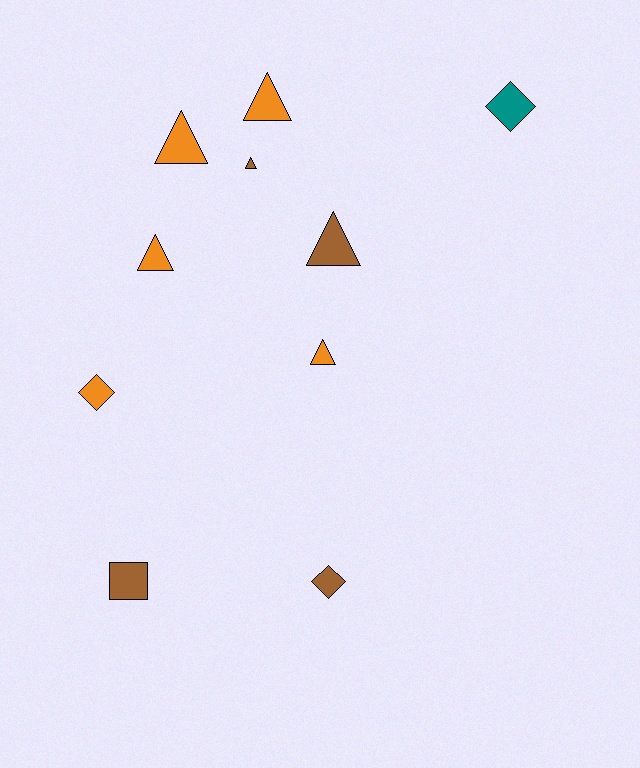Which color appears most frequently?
Orange, with 5 objects.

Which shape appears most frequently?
Triangle, with 6 objects.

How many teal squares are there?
There are no teal squares.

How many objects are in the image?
There are 10 objects.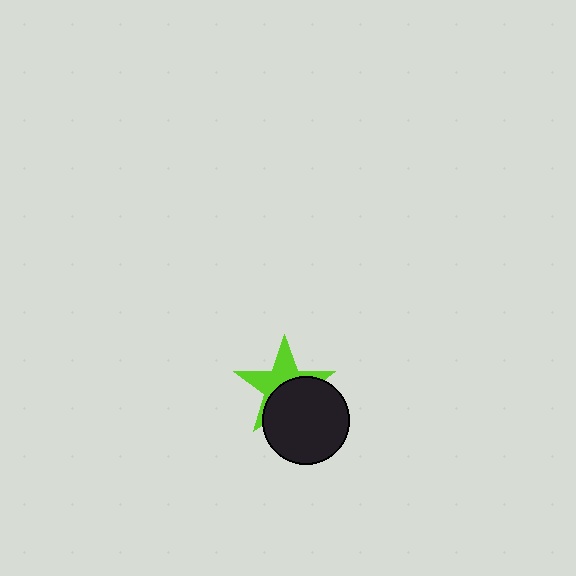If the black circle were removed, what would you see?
You would see the complete lime star.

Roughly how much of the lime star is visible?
About half of it is visible (roughly 49%).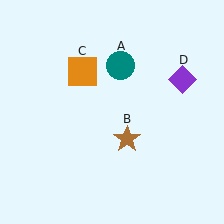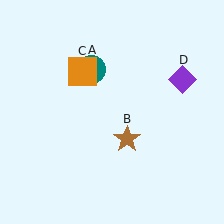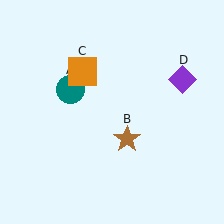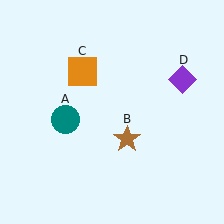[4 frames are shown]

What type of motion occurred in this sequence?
The teal circle (object A) rotated counterclockwise around the center of the scene.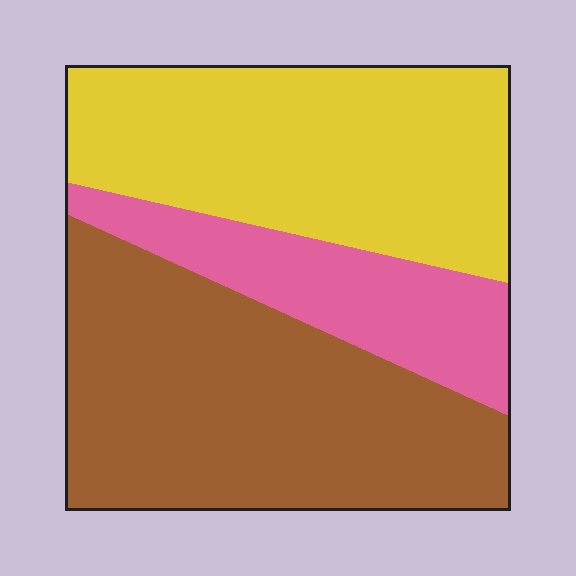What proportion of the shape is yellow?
Yellow takes up between a third and a half of the shape.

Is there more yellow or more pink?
Yellow.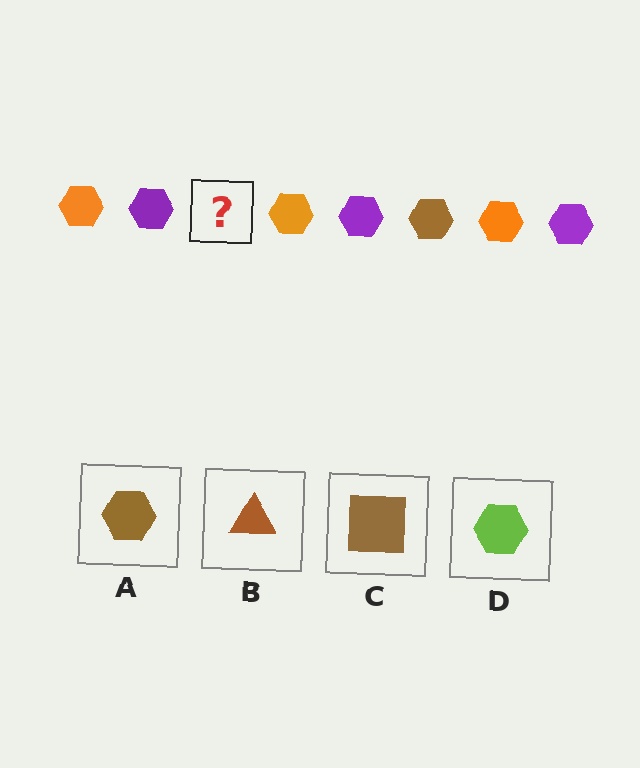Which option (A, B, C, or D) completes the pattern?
A.